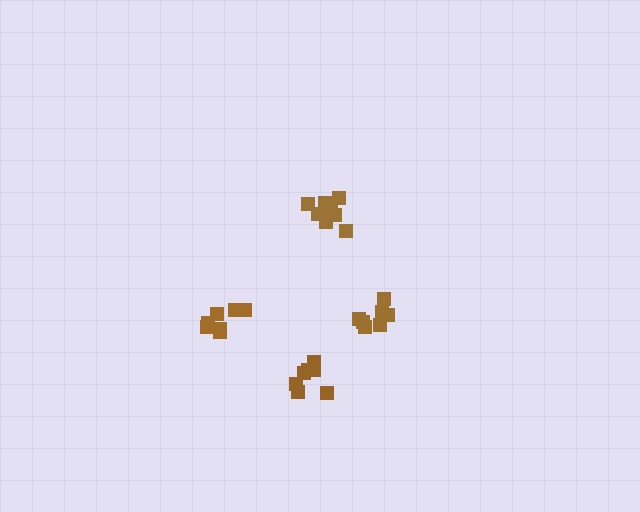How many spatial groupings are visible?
There are 4 spatial groupings.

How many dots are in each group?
Group 1: 7 dots, Group 2: 7 dots, Group 3: 7 dots, Group 4: 9 dots (30 total).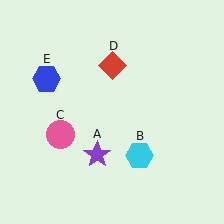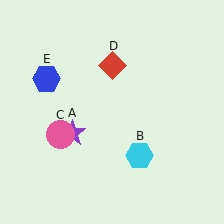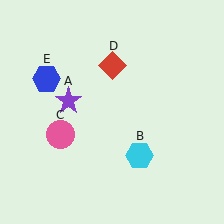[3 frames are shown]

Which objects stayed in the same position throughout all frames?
Cyan hexagon (object B) and pink circle (object C) and red diamond (object D) and blue hexagon (object E) remained stationary.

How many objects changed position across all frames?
1 object changed position: purple star (object A).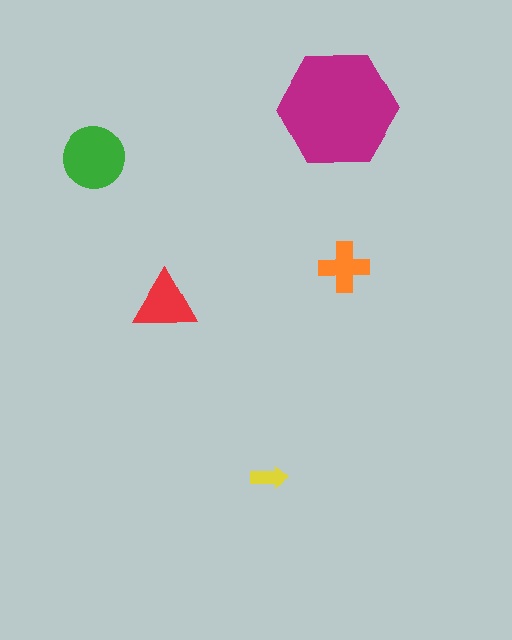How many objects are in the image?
There are 5 objects in the image.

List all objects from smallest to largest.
The yellow arrow, the orange cross, the red triangle, the green circle, the magenta hexagon.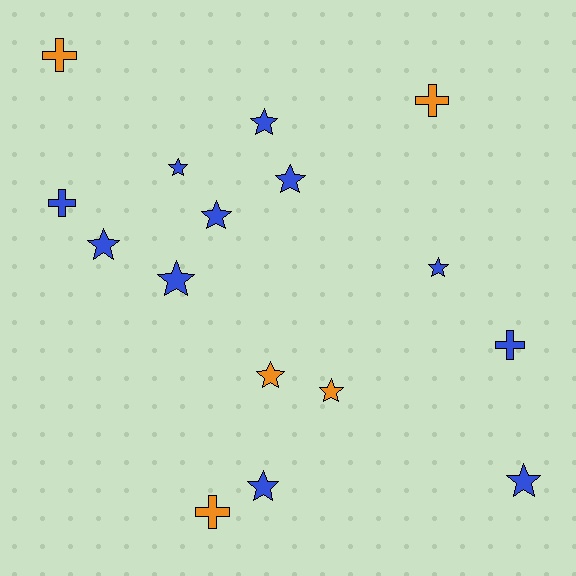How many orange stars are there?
There are 2 orange stars.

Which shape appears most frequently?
Star, with 11 objects.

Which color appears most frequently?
Blue, with 11 objects.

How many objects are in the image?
There are 16 objects.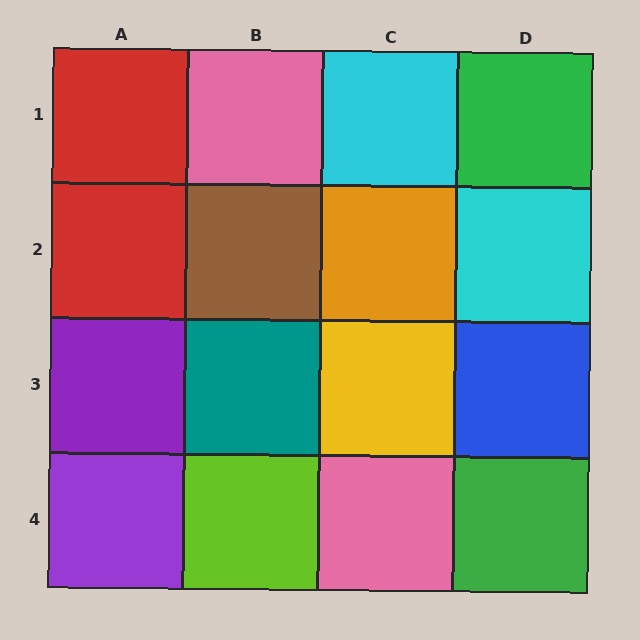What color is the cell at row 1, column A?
Red.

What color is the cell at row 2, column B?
Brown.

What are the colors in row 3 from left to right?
Purple, teal, yellow, blue.